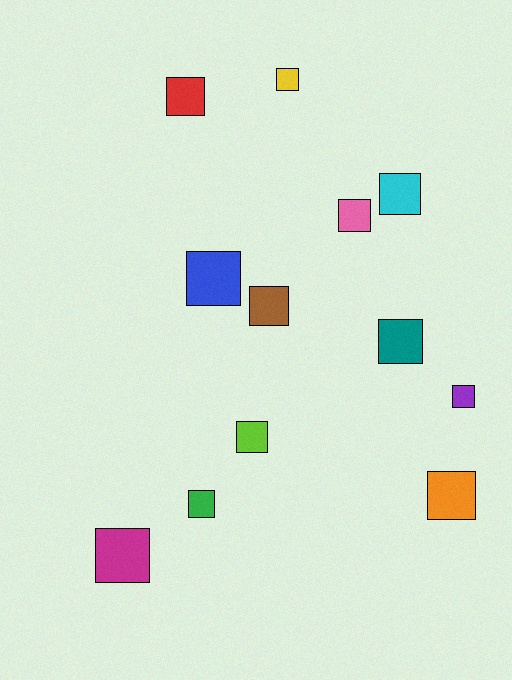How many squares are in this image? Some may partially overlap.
There are 12 squares.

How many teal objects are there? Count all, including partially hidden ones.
There is 1 teal object.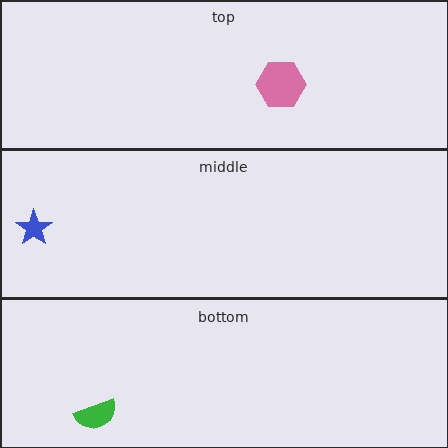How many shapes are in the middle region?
1.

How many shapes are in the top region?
1.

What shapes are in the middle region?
The blue star.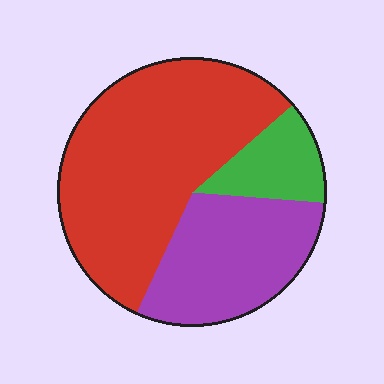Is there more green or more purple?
Purple.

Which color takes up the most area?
Red, at roughly 55%.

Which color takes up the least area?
Green, at roughly 15%.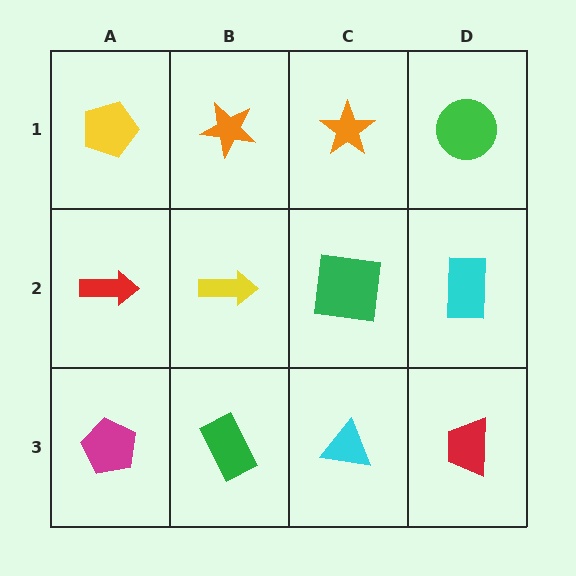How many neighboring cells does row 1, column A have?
2.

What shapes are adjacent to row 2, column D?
A green circle (row 1, column D), a red trapezoid (row 3, column D), a green square (row 2, column C).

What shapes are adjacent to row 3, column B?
A yellow arrow (row 2, column B), a magenta pentagon (row 3, column A), a cyan triangle (row 3, column C).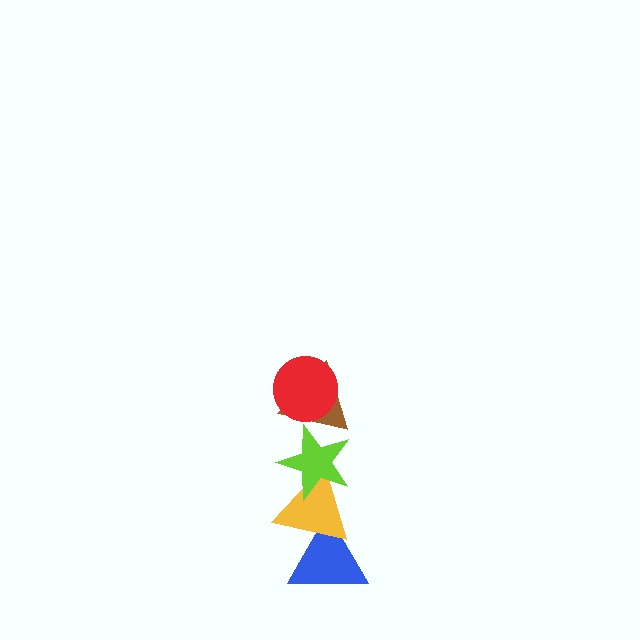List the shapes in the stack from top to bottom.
From top to bottom: the red circle, the brown triangle, the lime star, the yellow triangle, the blue triangle.